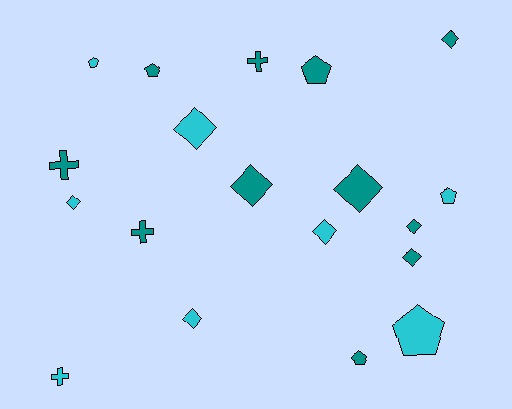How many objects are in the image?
There are 19 objects.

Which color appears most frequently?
Teal, with 11 objects.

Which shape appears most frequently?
Diamond, with 9 objects.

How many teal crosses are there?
There are 3 teal crosses.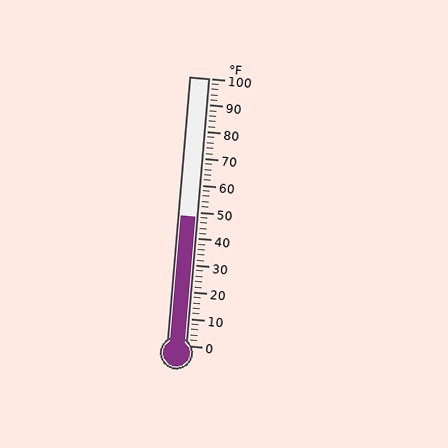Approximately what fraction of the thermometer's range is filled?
The thermometer is filled to approximately 50% of its range.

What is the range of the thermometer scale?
The thermometer scale ranges from 0°F to 100°F.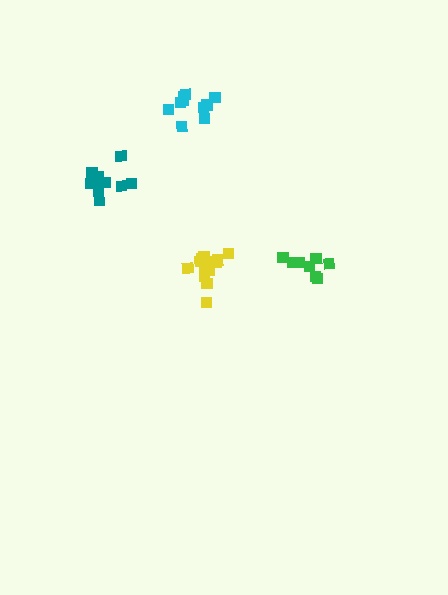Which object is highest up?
The cyan cluster is topmost.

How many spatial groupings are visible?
There are 4 spatial groupings.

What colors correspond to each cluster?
The clusters are colored: green, cyan, yellow, teal.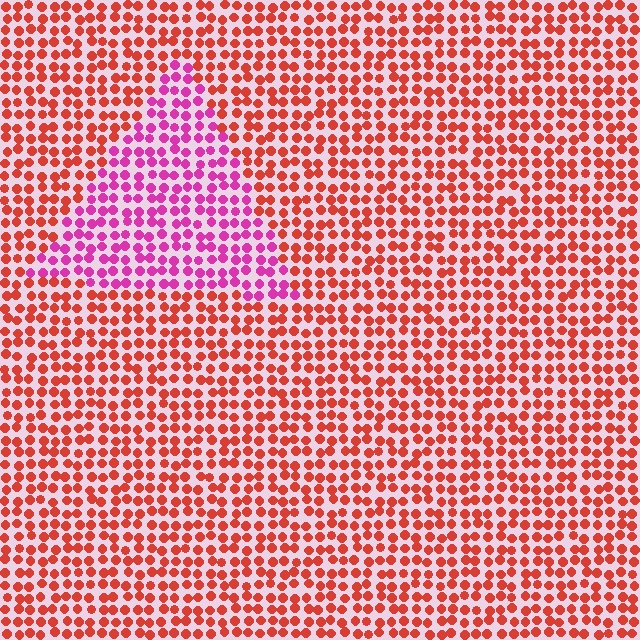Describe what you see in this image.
The image is filled with small red elements in a uniform arrangement. A triangle-shaped region is visible where the elements are tinted to a slightly different hue, forming a subtle color boundary.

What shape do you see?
I see a triangle.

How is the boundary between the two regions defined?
The boundary is defined purely by a slight shift in hue (about 48 degrees). Spacing, size, and orientation are identical on both sides.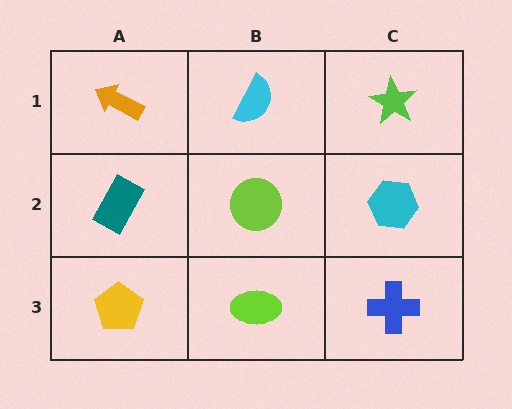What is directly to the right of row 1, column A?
A cyan semicircle.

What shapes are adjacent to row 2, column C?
A lime star (row 1, column C), a blue cross (row 3, column C), a lime circle (row 2, column B).